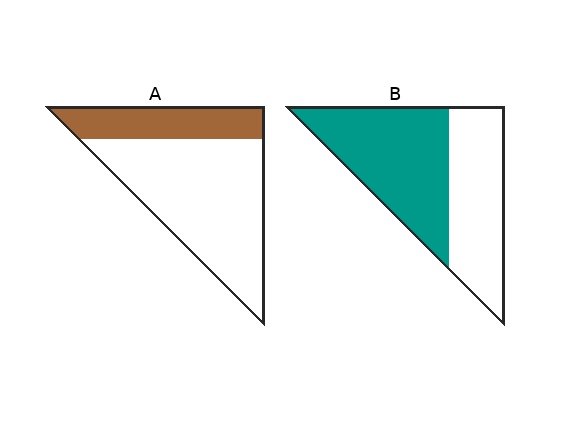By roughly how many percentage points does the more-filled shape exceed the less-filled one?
By roughly 30 percentage points (B over A).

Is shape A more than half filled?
No.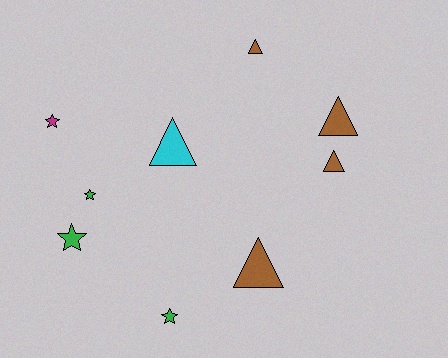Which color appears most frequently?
Brown, with 4 objects.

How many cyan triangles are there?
There is 1 cyan triangle.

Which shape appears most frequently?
Triangle, with 5 objects.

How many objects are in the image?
There are 9 objects.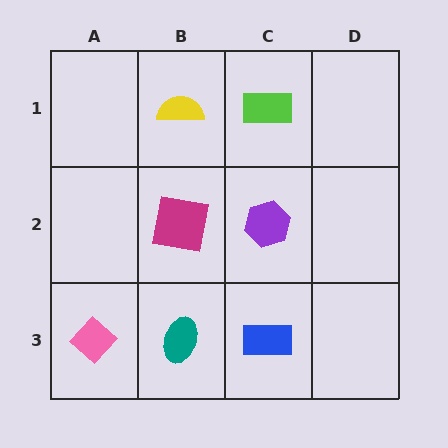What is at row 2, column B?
A magenta square.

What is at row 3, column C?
A blue rectangle.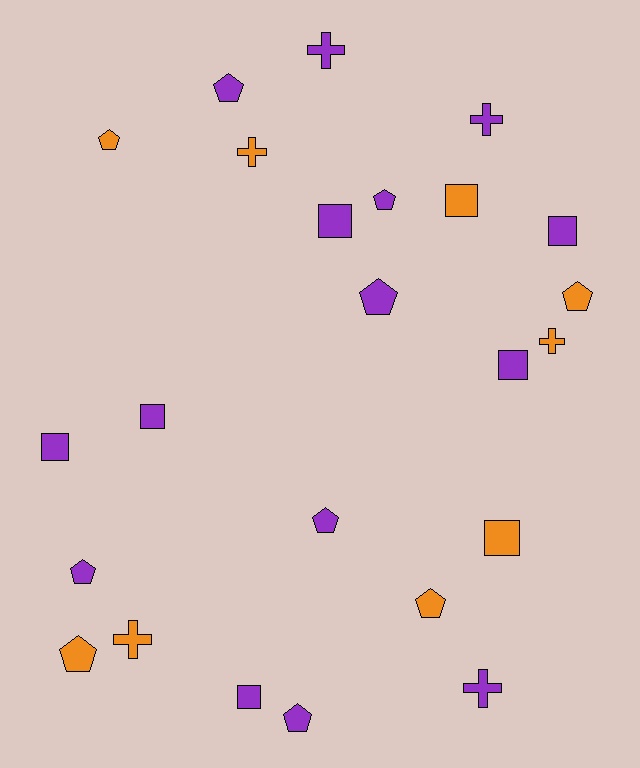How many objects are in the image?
There are 24 objects.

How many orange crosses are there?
There are 3 orange crosses.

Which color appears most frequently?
Purple, with 15 objects.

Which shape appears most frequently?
Pentagon, with 10 objects.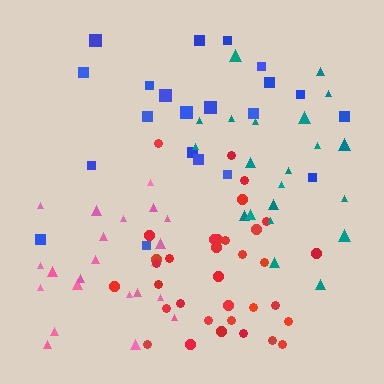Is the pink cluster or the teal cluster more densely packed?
Pink.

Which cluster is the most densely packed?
Red.